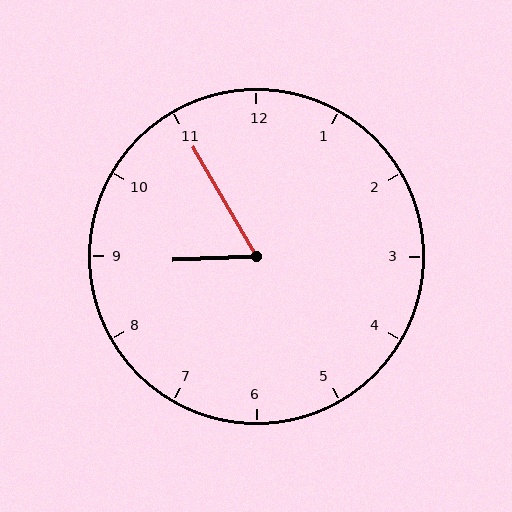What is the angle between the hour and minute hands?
Approximately 62 degrees.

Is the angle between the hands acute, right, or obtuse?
It is acute.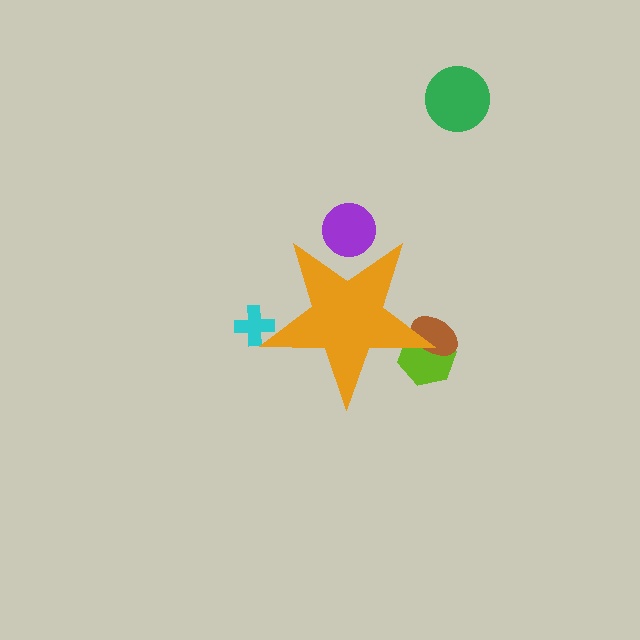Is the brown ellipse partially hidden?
Yes, the brown ellipse is partially hidden behind the orange star.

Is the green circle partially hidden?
No, the green circle is fully visible.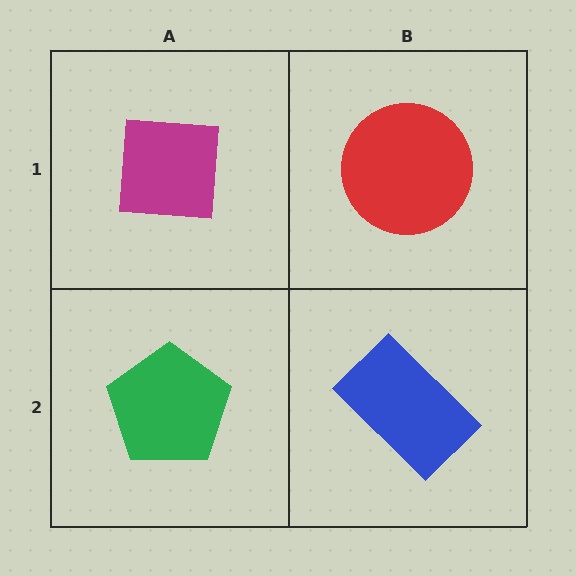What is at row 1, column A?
A magenta square.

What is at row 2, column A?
A green pentagon.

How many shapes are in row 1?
2 shapes.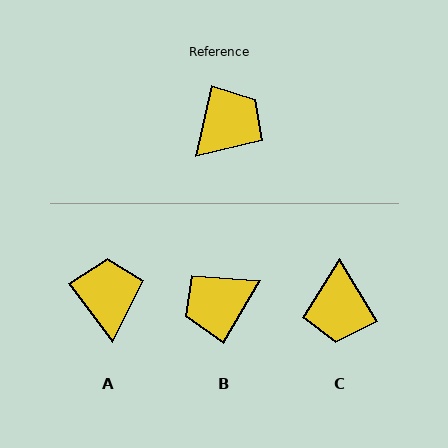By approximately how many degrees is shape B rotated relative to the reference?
Approximately 162 degrees counter-clockwise.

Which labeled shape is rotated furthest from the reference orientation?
B, about 162 degrees away.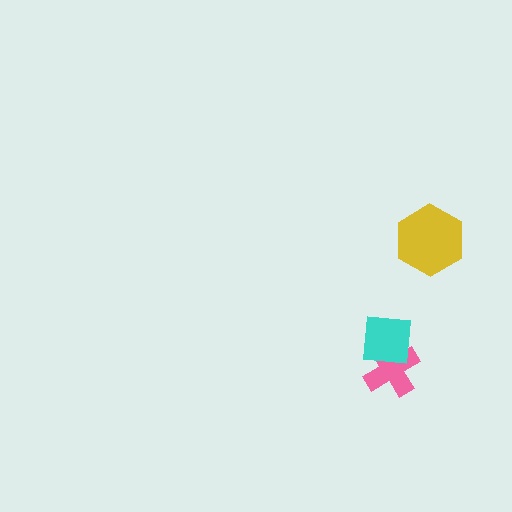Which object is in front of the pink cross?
The cyan square is in front of the pink cross.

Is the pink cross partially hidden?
Yes, it is partially covered by another shape.